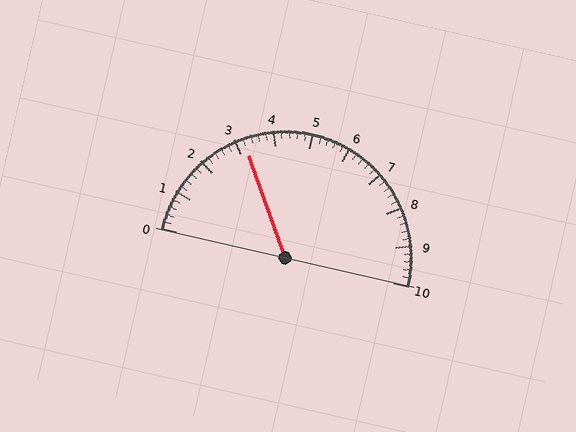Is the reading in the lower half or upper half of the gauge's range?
The reading is in the lower half of the range (0 to 10).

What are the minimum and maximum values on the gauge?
The gauge ranges from 0 to 10.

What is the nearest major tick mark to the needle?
The nearest major tick mark is 3.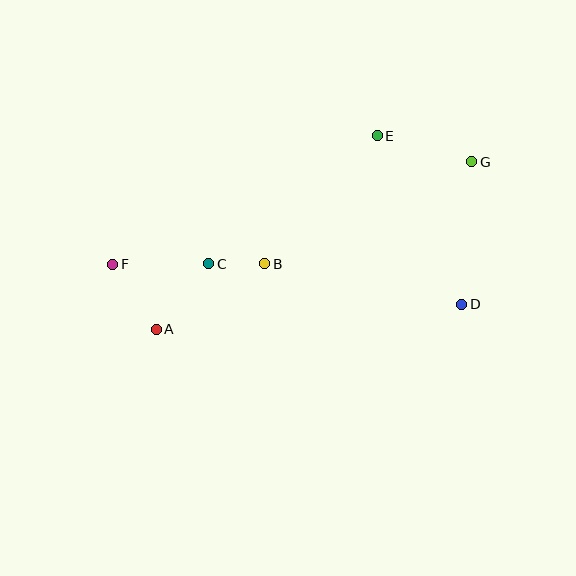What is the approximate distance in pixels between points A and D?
The distance between A and D is approximately 307 pixels.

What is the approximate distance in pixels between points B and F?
The distance between B and F is approximately 152 pixels.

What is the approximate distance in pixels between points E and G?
The distance between E and G is approximately 98 pixels.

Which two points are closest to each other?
Points B and C are closest to each other.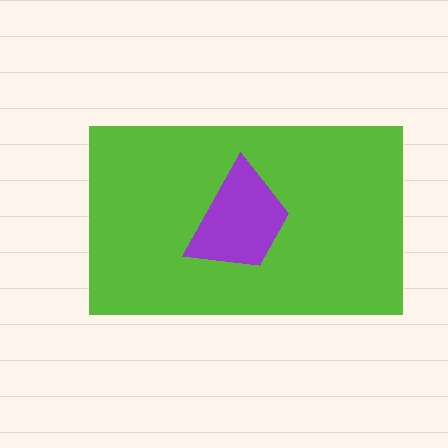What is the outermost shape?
The lime rectangle.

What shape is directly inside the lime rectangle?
The purple trapezoid.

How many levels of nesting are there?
2.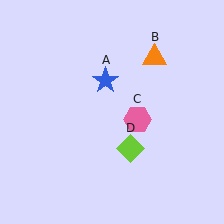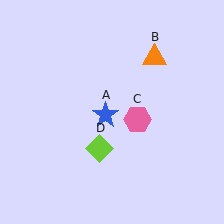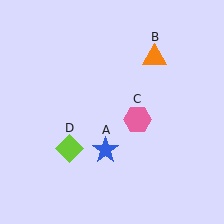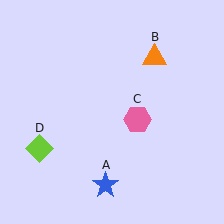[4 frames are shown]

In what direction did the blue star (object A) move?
The blue star (object A) moved down.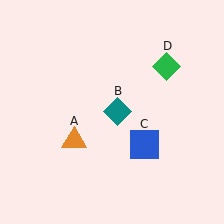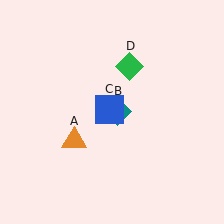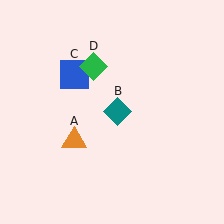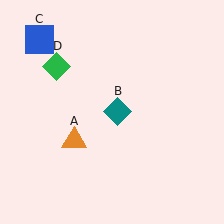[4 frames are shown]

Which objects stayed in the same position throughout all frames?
Orange triangle (object A) and teal diamond (object B) remained stationary.